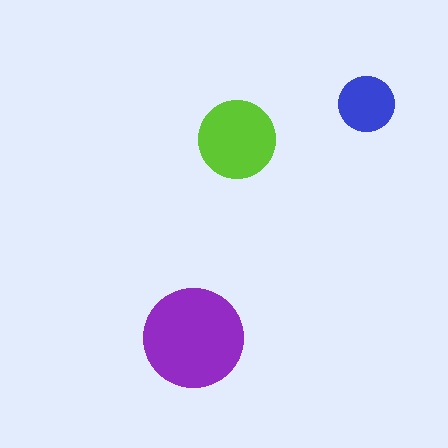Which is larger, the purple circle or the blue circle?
The purple one.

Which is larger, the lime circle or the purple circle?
The purple one.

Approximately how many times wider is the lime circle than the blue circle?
About 1.5 times wider.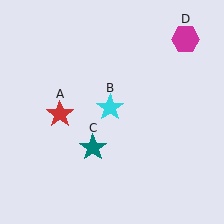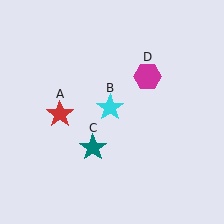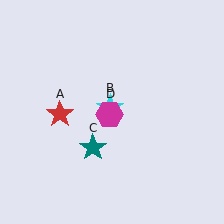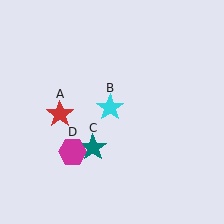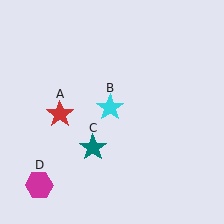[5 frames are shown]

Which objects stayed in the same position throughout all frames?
Red star (object A) and cyan star (object B) and teal star (object C) remained stationary.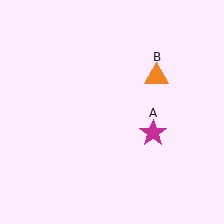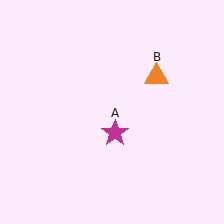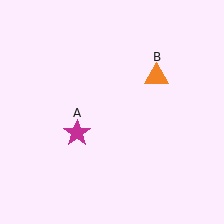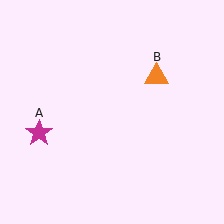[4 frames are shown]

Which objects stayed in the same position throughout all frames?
Orange triangle (object B) remained stationary.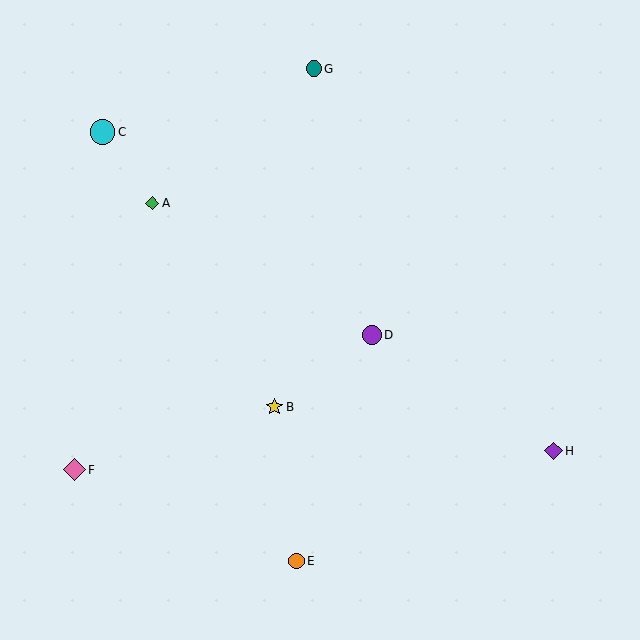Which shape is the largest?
The cyan circle (labeled C) is the largest.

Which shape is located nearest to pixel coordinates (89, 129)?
The cyan circle (labeled C) at (103, 132) is nearest to that location.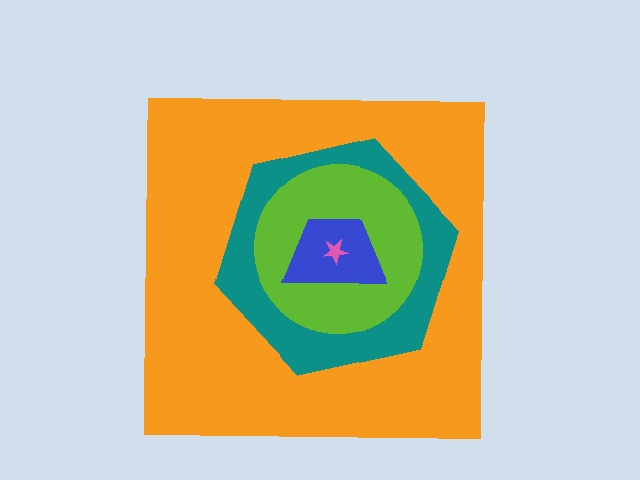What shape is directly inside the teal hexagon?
The lime circle.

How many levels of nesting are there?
5.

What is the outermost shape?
The orange square.